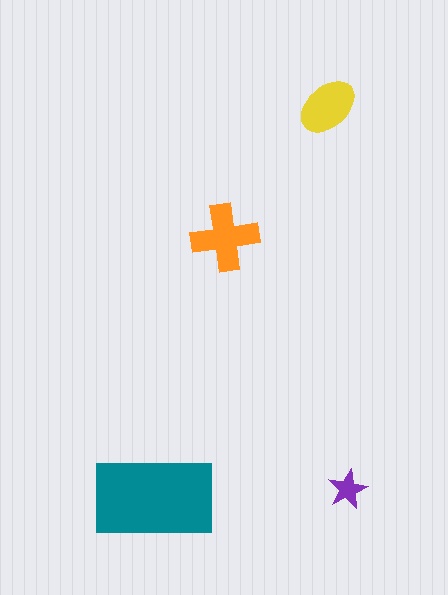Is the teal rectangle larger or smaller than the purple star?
Larger.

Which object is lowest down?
The teal rectangle is bottommost.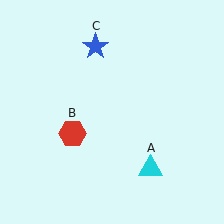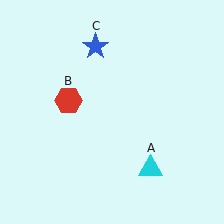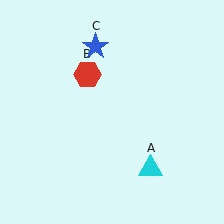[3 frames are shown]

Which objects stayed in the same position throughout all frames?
Cyan triangle (object A) and blue star (object C) remained stationary.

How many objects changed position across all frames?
1 object changed position: red hexagon (object B).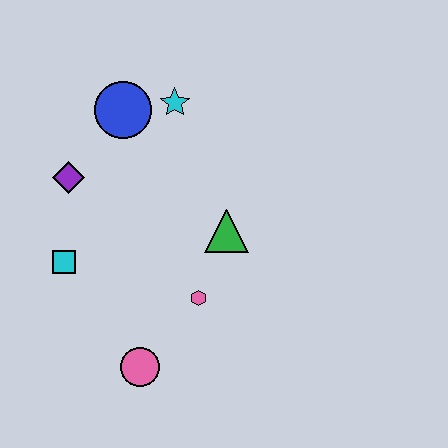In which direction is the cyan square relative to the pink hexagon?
The cyan square is to the left of the pink hexagon.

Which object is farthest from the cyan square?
The cyan star is farthest from the cyan square.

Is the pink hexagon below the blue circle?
Yes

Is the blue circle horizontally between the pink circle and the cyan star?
No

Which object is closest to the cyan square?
The purple diamond is closest to the cyan square.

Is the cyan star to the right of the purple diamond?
Yes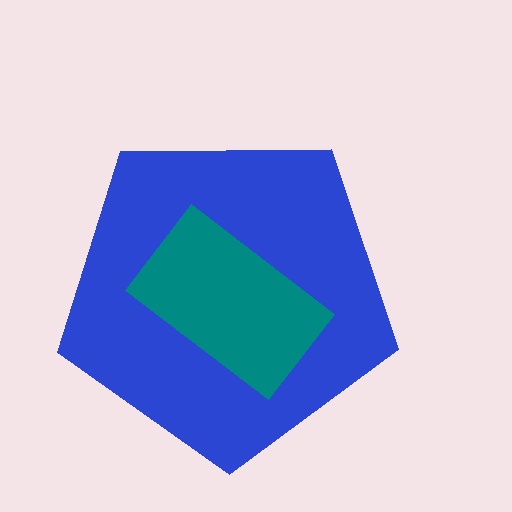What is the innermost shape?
The teal rectangle.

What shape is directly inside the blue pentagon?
The teal rectangle.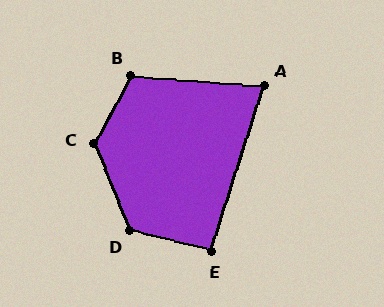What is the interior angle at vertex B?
Approximately 114 degrees (obtuse).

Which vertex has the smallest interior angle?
A, at approximately 76 degrees.